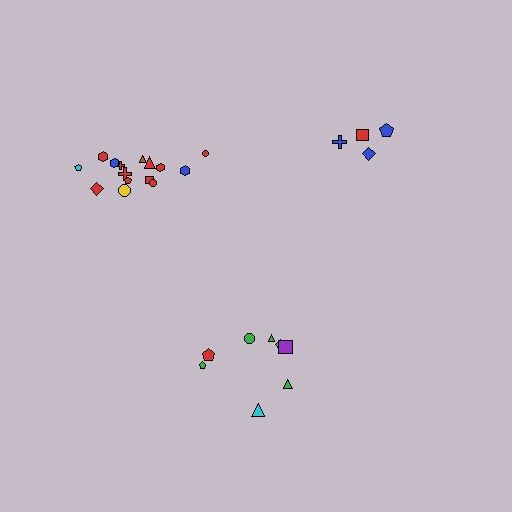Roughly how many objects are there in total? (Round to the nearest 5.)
Roughly 25 objects in total.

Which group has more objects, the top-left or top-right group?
The top-left group.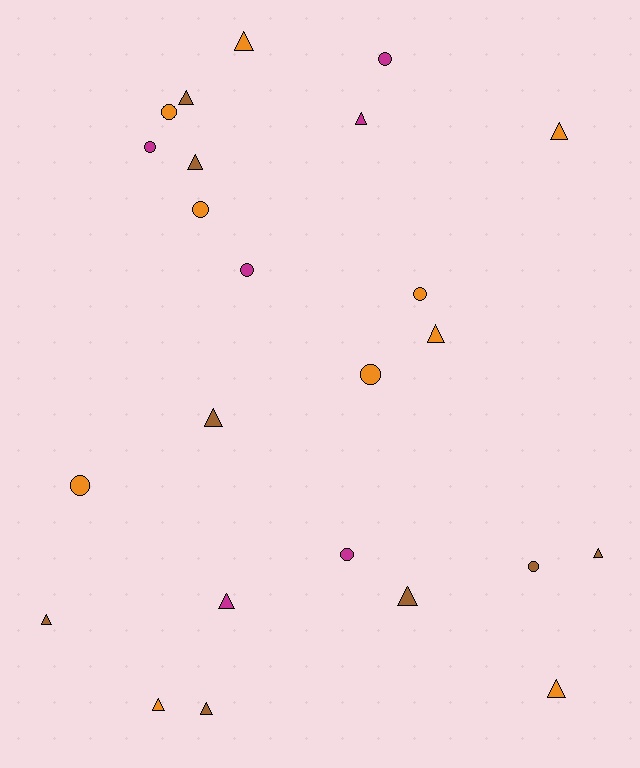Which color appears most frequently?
Orange, with 10 objects.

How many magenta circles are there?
There are 4 magenta circles.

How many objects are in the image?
There are 24 objects.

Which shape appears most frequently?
Triangle, with 14 objects.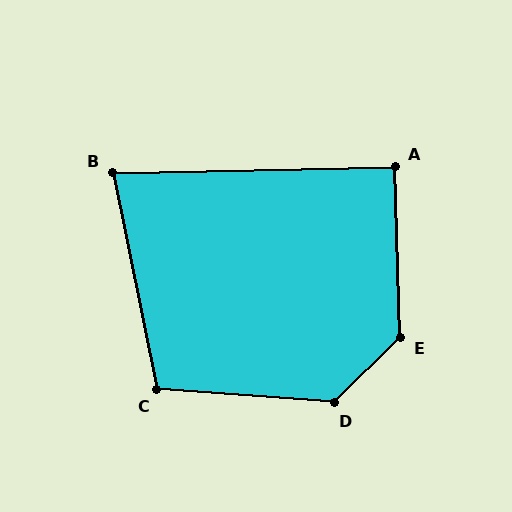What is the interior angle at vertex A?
Approximately 90 degrees (approximately right).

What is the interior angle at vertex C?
Approximately 106 degrees (obtuse).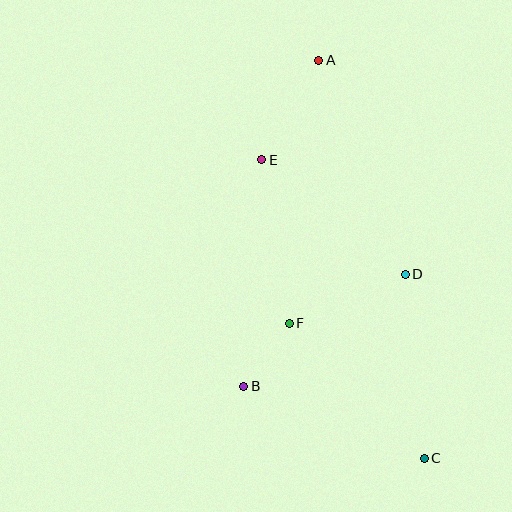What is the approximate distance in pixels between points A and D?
The distance between A and D is approximately 231 pixels.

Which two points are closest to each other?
Points B and F are closest to each other.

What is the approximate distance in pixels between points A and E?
The distance between A and E is approximately 115 pixels.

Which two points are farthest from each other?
Points A and C are farthest from each other.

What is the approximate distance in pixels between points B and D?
The distance between B and D is approximately 197 pixels.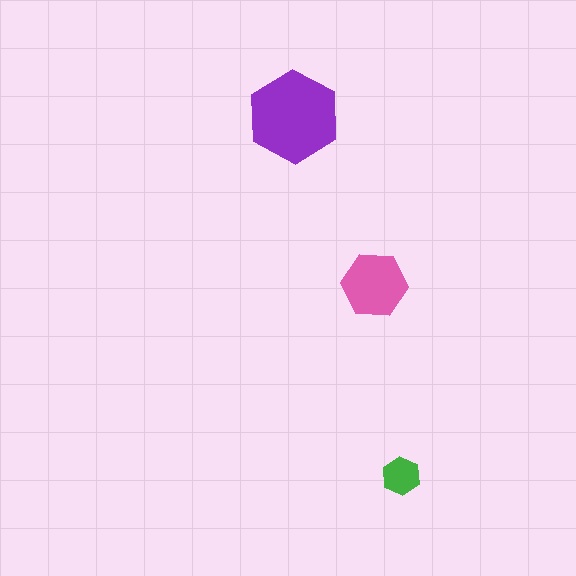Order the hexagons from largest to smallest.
the purple one, the pink one, the green one.